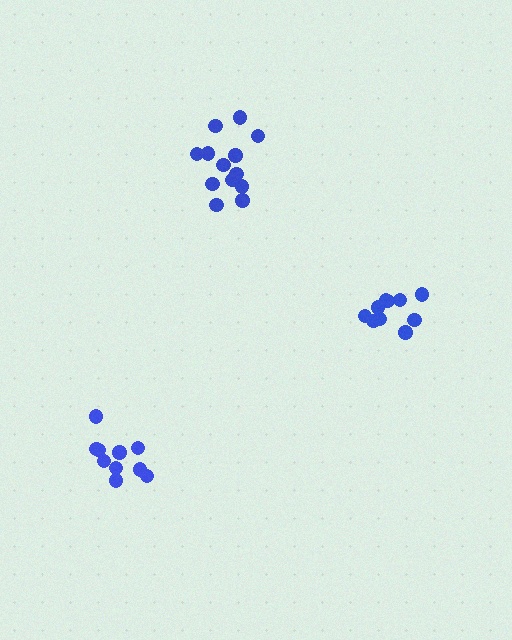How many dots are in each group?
Group 1: 13 dots, Group 2: 10 dots, Group 3: 10 dots (33 total).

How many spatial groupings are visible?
There are 3 spatial groupings.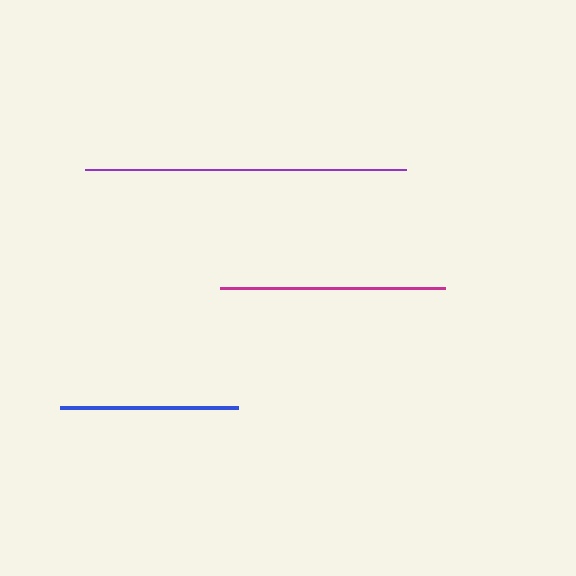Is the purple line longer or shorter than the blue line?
The purple line is longer than the blue line.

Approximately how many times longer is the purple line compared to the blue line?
The purple line is approximately 1.8 times the length of the blue line.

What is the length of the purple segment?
The purple segment is approximately 322 pixels long.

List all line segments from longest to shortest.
From longest to shortest: purple, magenta, blue.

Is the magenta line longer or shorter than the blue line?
The magenta line is longer than the blue line.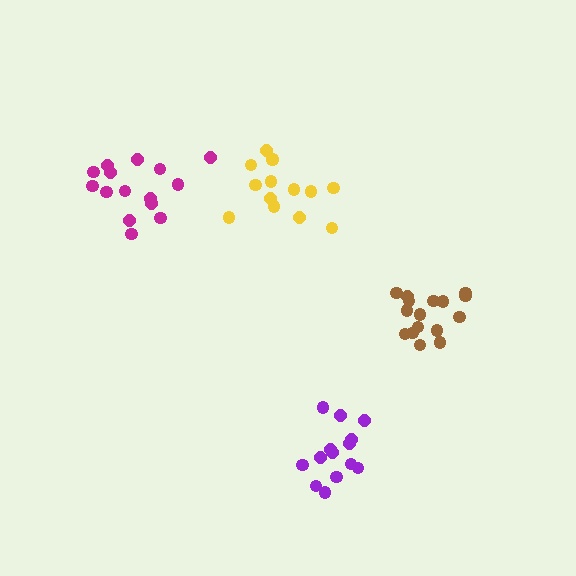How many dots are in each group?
Group 1: 14 dots, Group 2: 15 dots, Group 3: 14 dots, Group 4: 16 dots (59 total).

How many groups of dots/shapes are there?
There are 4 groups.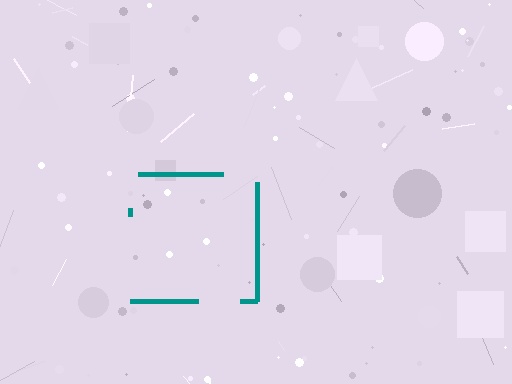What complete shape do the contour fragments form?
The contour fragments form a square.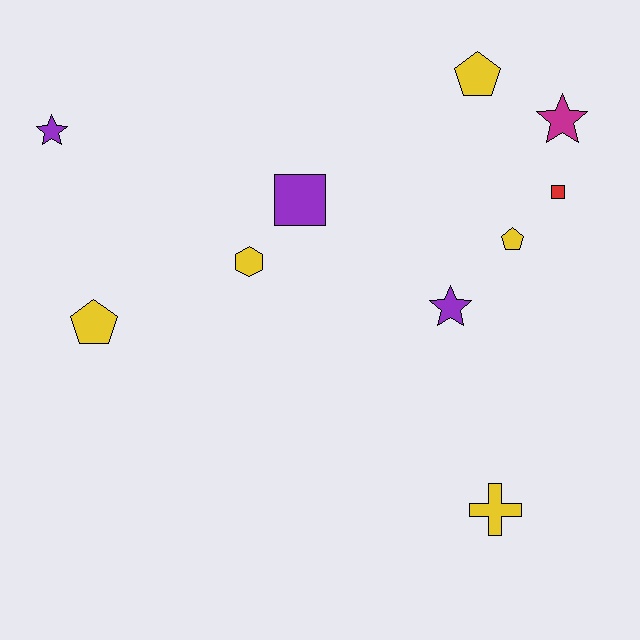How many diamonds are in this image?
There are no diamonds.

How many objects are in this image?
There are 10 objects.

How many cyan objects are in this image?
There are no cyan objects.